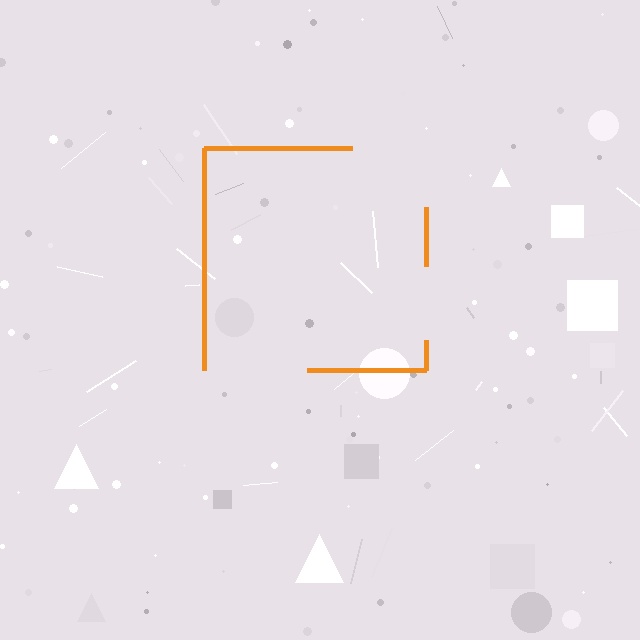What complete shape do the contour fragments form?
The contour fragments form a square.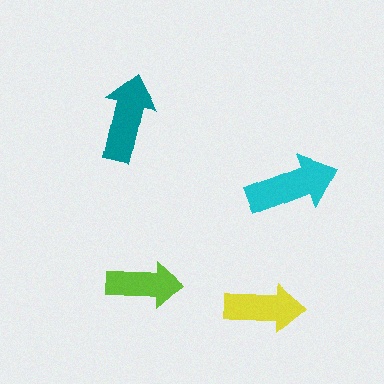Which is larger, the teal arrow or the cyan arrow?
The cyan one.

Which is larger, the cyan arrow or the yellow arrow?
The cyan one.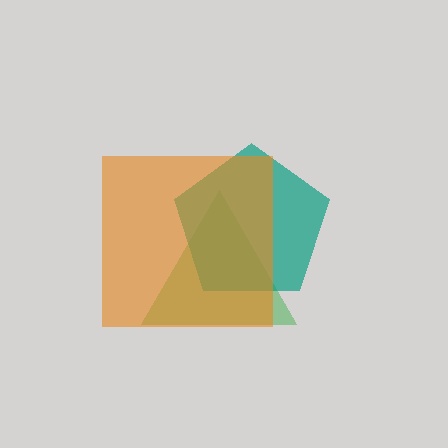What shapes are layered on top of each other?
The layered shapes are: a green triangle, a teal pentagon, an orange square.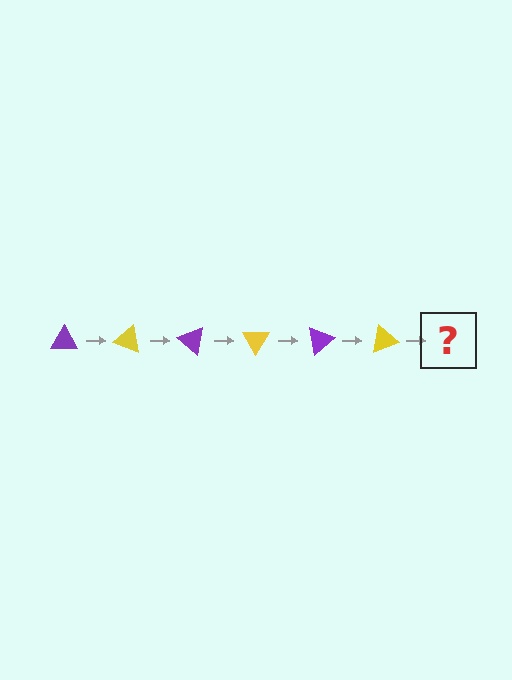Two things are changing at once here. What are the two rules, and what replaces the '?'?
The two rules are that it rotates 20 degrees each step and the color cycles through purple and yellow. The '?' should be a purple triangle, rotated 120 degrees from the start.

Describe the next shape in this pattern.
It should be a purple triangle, rotated 120 degrees from the start.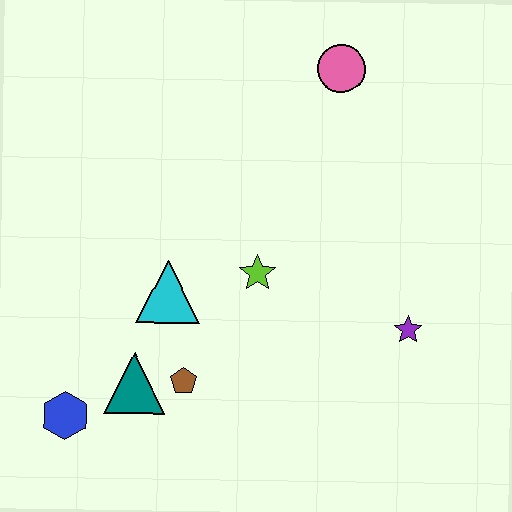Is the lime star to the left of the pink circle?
Yes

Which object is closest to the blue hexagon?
The teal triangle is closest to the blue hexagon.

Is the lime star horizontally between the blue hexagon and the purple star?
Yes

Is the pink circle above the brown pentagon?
Yes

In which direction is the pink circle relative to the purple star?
The pink circle is above the purple star.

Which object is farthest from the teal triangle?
The pink circle is farthest from the teal triangle.